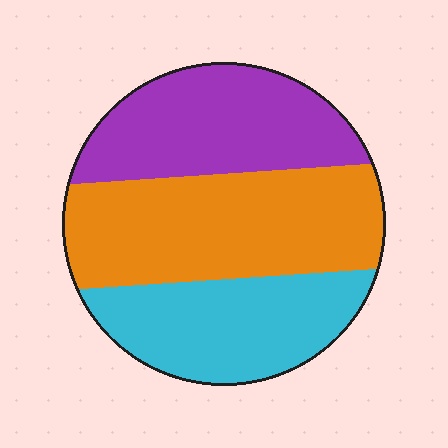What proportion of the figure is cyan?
Cyan covers around 30% of the figure.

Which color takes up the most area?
Orange, at roughly 40%.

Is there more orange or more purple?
Orange.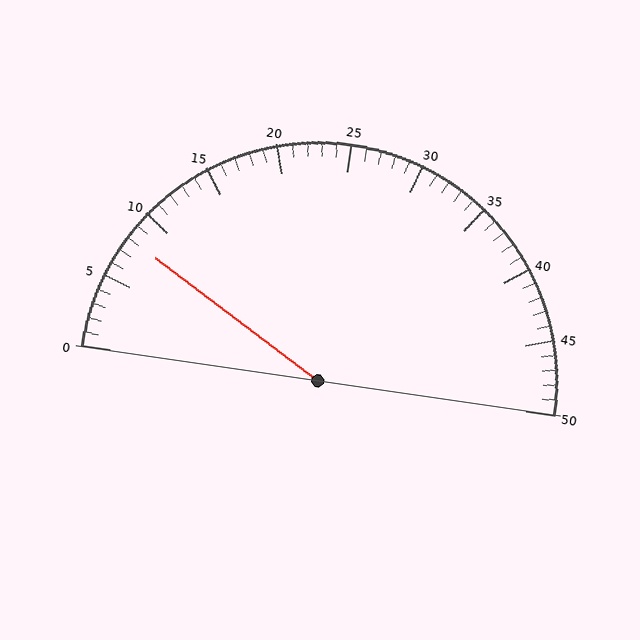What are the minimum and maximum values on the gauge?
The gauge ranges from 0 to 50.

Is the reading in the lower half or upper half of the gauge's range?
The reading is in the lower half of the range (0 to 50).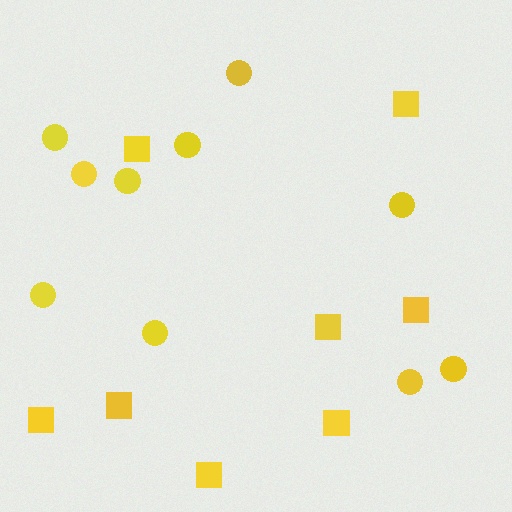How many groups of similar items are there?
There are 2 groups: one group of circles (10) and one group of squares (8).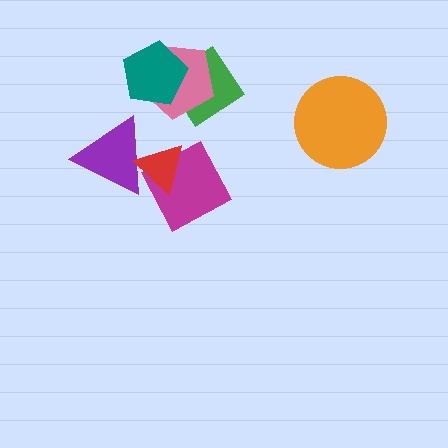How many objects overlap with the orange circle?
0 objects overlap with the orange circle.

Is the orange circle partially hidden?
No, no other shape covers it.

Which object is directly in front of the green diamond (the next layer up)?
The pink pentagon is directly in front of the green diamond.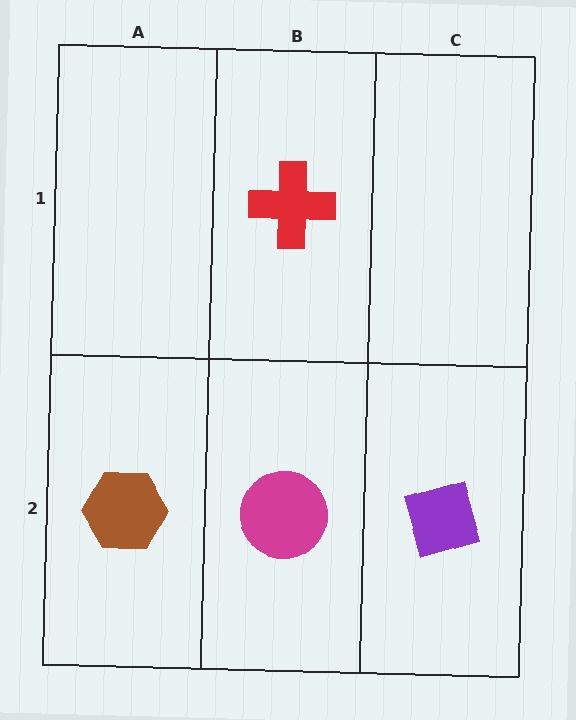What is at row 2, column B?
A magenta circle.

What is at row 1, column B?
A red cross.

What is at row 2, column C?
A purple diamond.